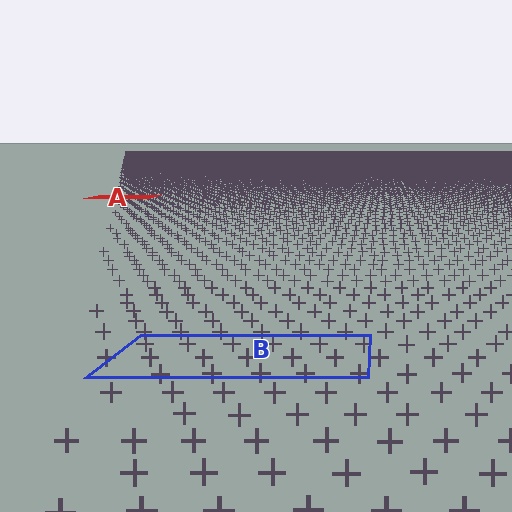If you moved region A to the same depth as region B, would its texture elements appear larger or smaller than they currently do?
They would appear larger. At a closer depth, the same texture elements are projected at a bigger on-screen size.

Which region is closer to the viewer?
Region B is closer. The texture elements there are larger and more spread out.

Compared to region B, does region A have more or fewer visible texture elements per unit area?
Region A has more texture elements per unit area — they are packed more densely because it is farther away.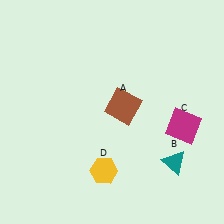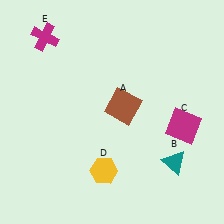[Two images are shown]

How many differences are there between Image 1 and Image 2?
There is 1 difference between the two images.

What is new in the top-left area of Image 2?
A magenta cross (E) was added in the top-left area of Image 2.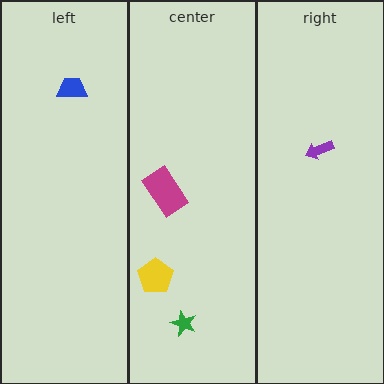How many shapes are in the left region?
1.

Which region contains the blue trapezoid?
The left region.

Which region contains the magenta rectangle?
The center region.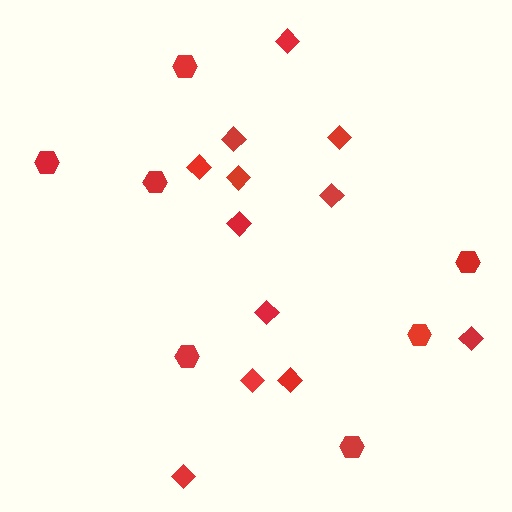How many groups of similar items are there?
There are 2 groups: one group of hexagons (7) and one group of diamonds (12).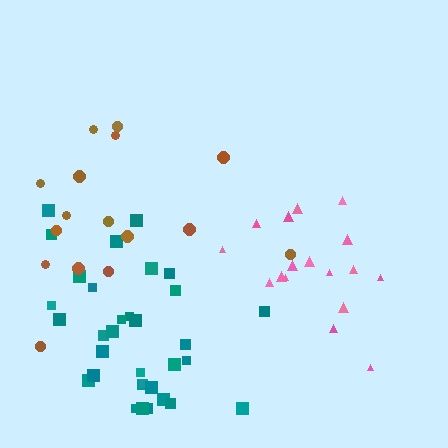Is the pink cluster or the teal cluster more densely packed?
Pink.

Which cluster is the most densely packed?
Pink.